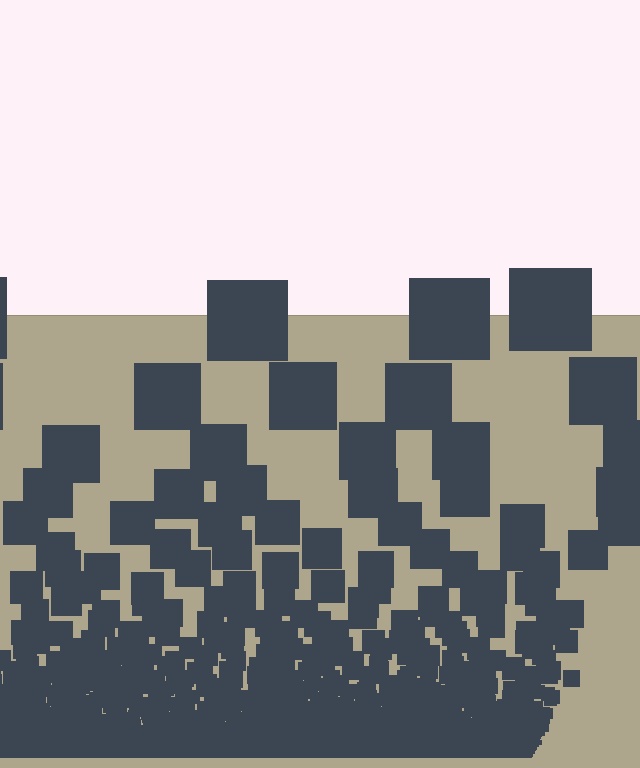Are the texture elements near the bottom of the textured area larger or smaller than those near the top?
Smaller. The gradient is inverted — elements near the bottom are smaller and denser.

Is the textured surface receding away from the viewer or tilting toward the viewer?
The surface appears to tilt toward the viewer. Texture elements get larger and sparser toward the top.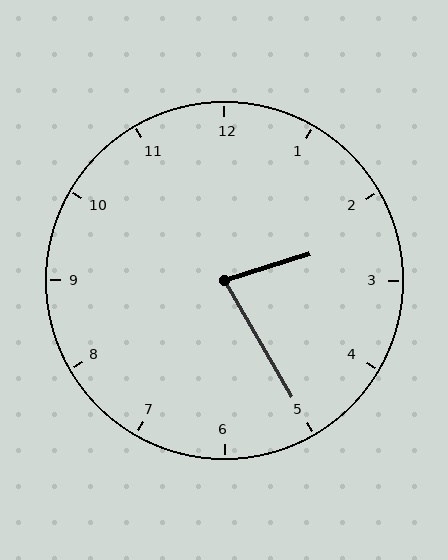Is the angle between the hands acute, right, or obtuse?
It is acute.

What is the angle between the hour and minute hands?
Approximately 78 degrees.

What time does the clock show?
2:25.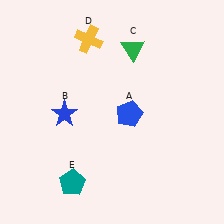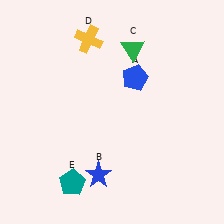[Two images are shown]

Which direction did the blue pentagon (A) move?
The blue pentagon (A) moved up.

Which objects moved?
The objects that moved are: the blue pentagon (A), the blue star (B).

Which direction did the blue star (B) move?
The blue star (B) moved down.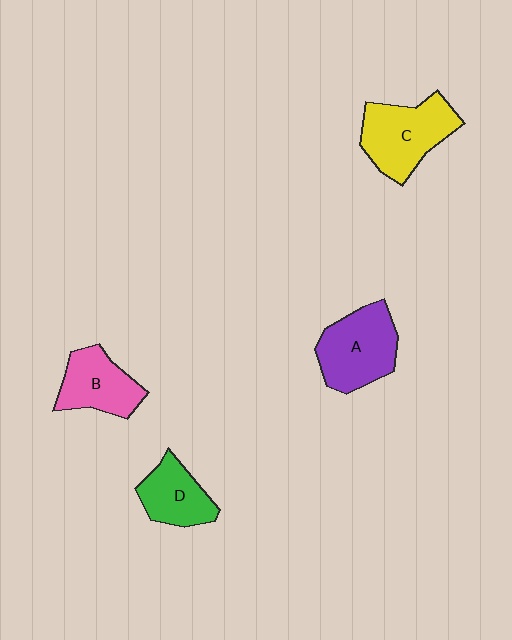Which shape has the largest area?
Shape C (yellow).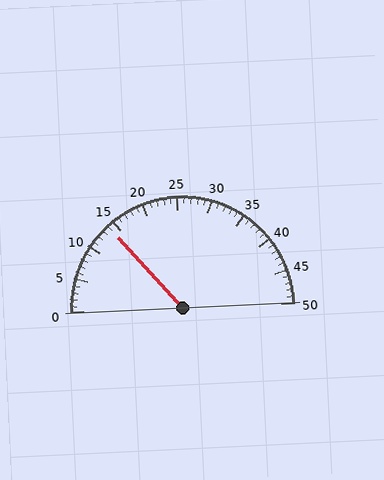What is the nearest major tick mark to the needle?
The nearest major tick mark is 15.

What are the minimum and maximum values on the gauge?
The gauge ranges from 0 to 50.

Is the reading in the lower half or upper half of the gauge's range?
The reading is in the lower half of the range (0 to 50).